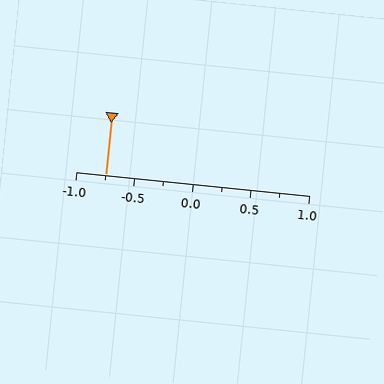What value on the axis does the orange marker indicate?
The marker indicates approximately -0.75.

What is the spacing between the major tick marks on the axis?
The major ticks are spaced 0.5 apart.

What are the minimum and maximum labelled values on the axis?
The axis runs from -1.0 to 1.0.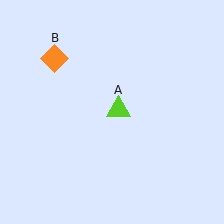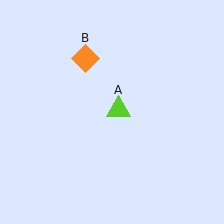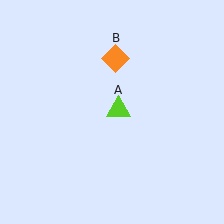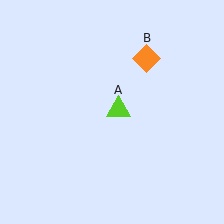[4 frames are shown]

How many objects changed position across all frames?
1 object changed position: orange diamond (object B).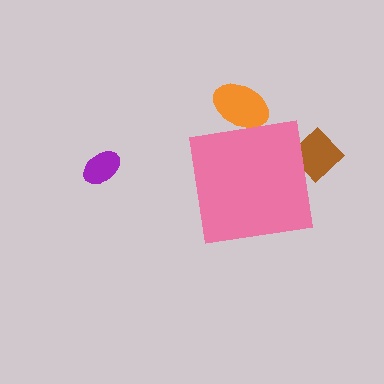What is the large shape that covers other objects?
A pink square.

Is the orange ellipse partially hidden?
Yes, the orange ellipse is partially hidden behind the pink square.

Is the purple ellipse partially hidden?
No, the purple ellipse is fully visible.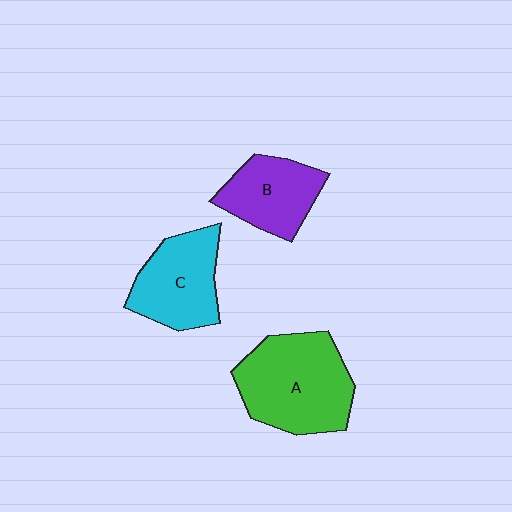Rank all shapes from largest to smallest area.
From largest to smallest: A (green), C (cyan), B (purple).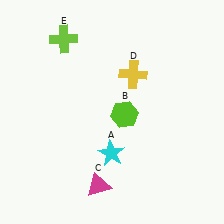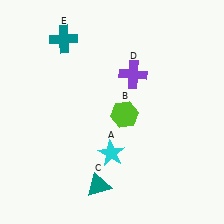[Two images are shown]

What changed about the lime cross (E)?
In Image 1, E is lime. In Image 2, it changed to teal.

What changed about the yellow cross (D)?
In Image 1, D is yellow. In Image 2, it changed to purple.